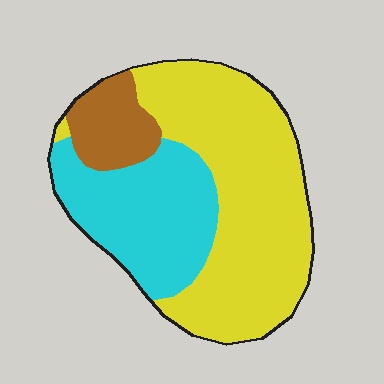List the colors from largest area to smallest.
From largest to smallest: yellow, cyan, brown.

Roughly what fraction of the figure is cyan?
Cyan takes up about one third (1/3) of the figure.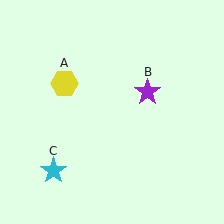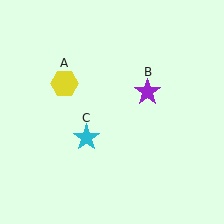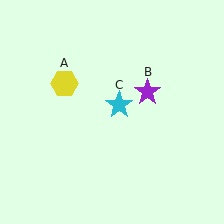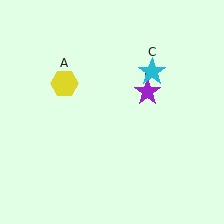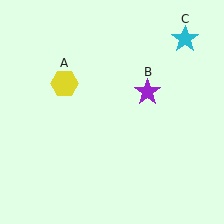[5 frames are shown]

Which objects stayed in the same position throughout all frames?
Yellow hexagon (object A) and purple star (object B) remained stationary.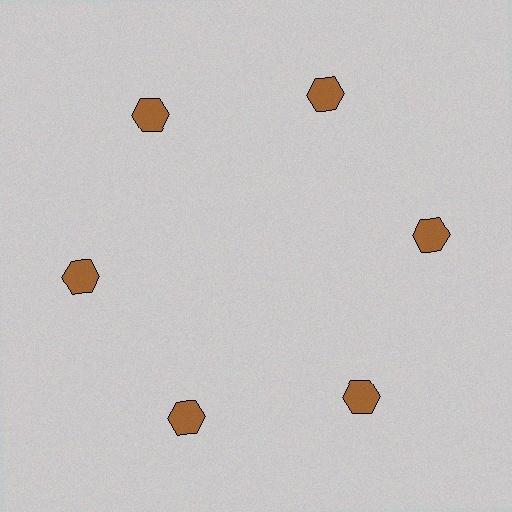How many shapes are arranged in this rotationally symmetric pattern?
There are 6 shapes, arranged in 6 groups of 1.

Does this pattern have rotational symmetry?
Yes, this pattern has 6-fold rotational symmetry. It looks the same after rotating 60 degrees around the center.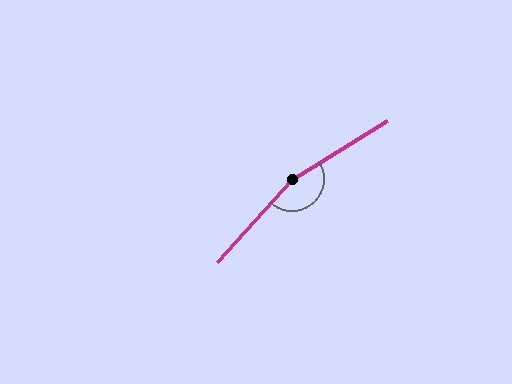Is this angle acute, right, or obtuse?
It is obtuse.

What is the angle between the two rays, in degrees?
Approximately 164 degrees.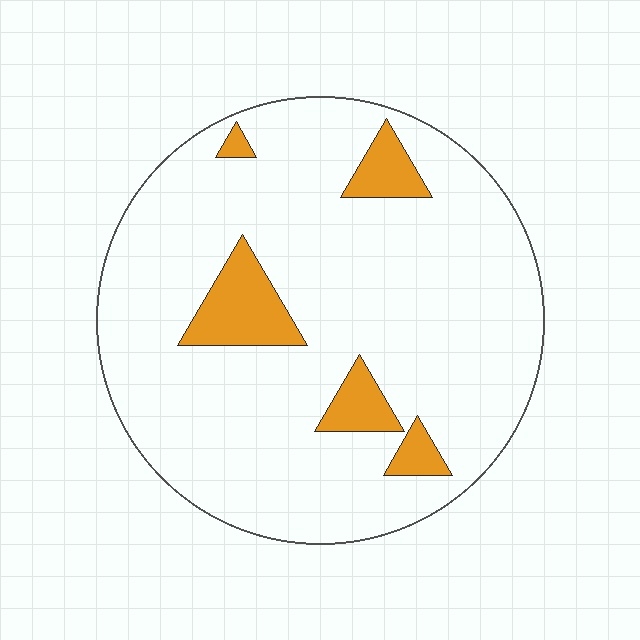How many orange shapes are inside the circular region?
5.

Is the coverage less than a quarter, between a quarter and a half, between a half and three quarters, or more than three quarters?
Less than a quarter.